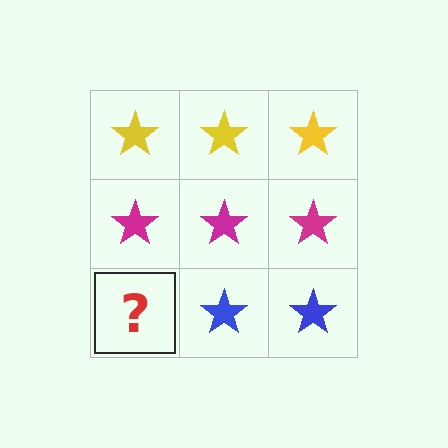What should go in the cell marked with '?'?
The missing cell should contain a blue star.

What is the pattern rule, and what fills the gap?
The rule is that each row has a consistent color. The gap should be filled with a blue star.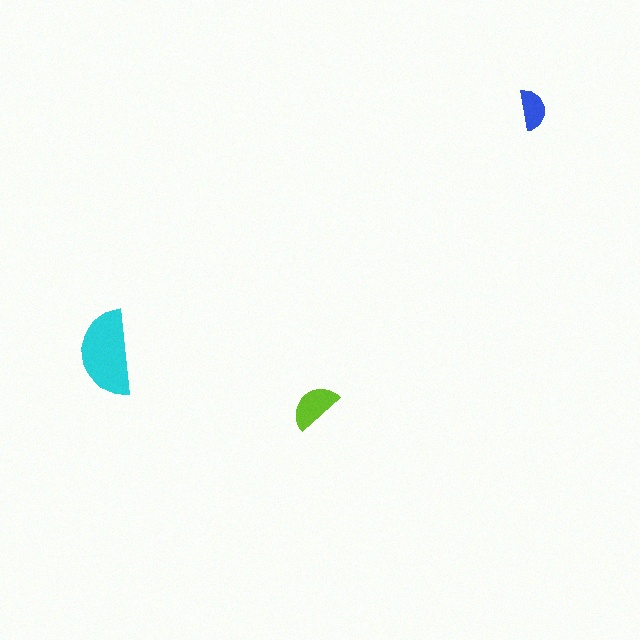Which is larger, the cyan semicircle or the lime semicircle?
The cyan one.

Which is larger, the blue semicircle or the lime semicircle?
The lime one.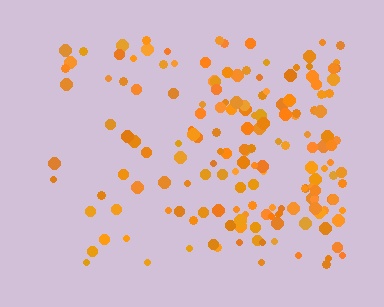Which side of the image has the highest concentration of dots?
The right.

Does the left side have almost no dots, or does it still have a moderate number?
Still a moderate number, just noticeably fewer than the right.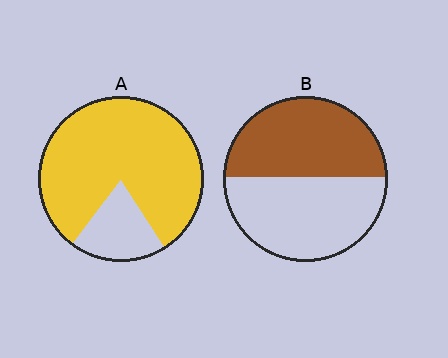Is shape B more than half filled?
Roughly half.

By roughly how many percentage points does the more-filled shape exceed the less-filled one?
By roughly 30 percentage points (A over B).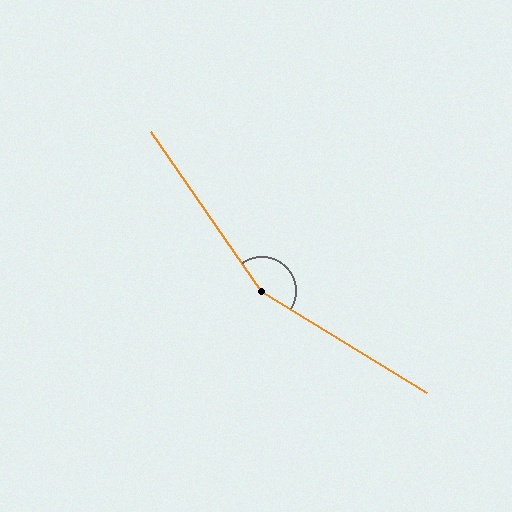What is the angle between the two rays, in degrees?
Approximately 156 degrees.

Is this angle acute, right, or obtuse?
It is obtuse.